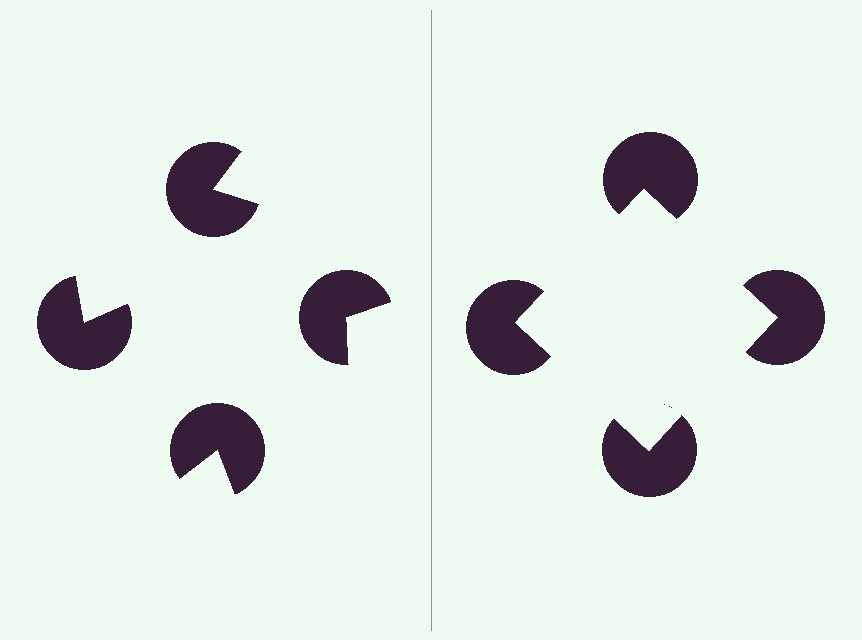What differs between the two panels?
The pac-man discs are positioned identically on both sides; only the wedge orientations differ. On the right they align to a square; on the left they are misaligned.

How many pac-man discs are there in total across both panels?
8 — 4 on each side.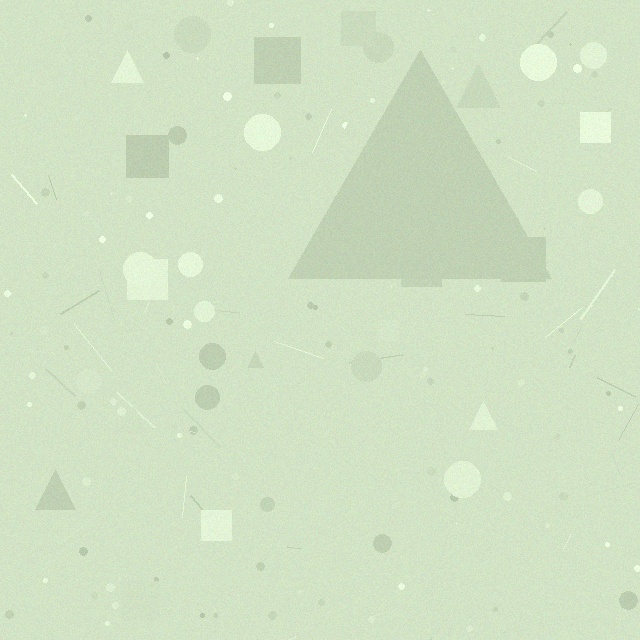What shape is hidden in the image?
A triangle is hidden in the image.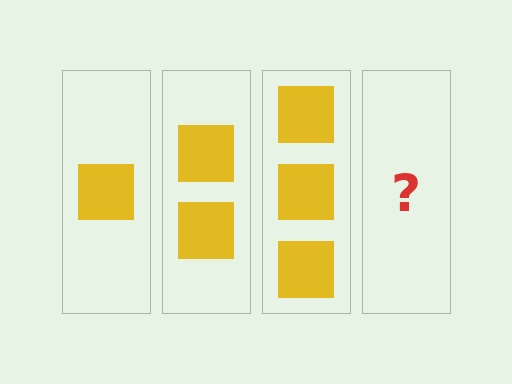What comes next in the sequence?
The next element should be 4 squares.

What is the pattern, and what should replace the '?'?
The pattern is that each step adds one more square. The '?' should be 4 squares.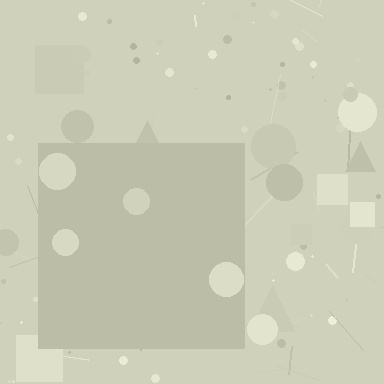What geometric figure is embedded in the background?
A square is embedded in the background.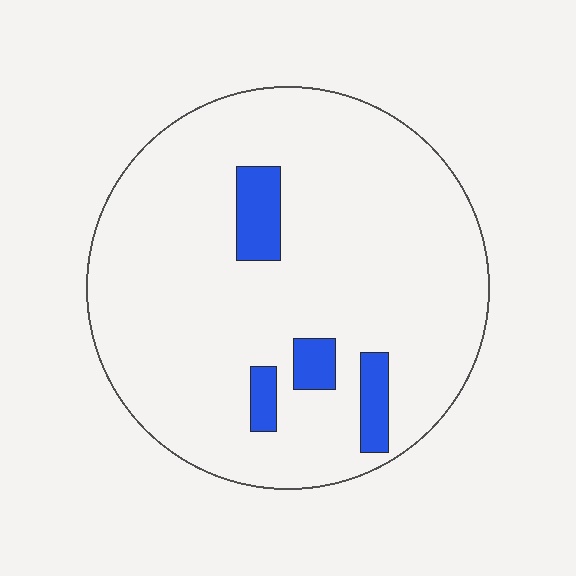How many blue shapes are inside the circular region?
4.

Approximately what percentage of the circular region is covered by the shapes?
Approximately 10%.